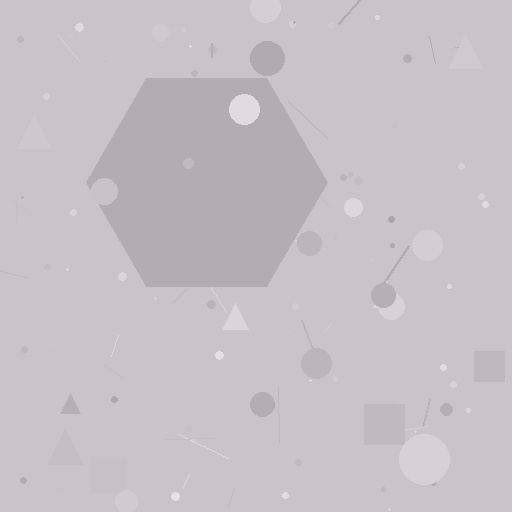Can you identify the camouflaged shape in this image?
The camouflaged shape is a hexagon.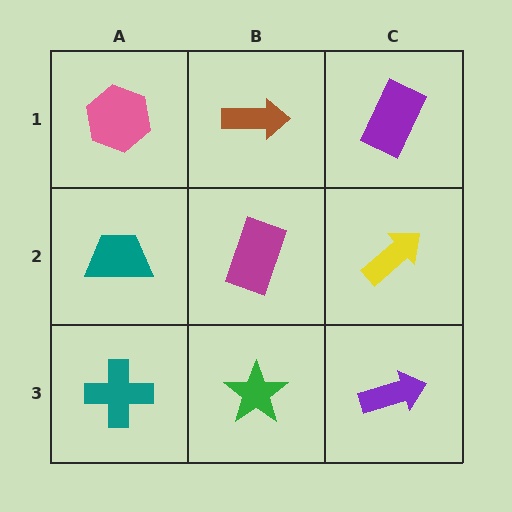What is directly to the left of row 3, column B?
A teal cross.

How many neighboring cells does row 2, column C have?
3.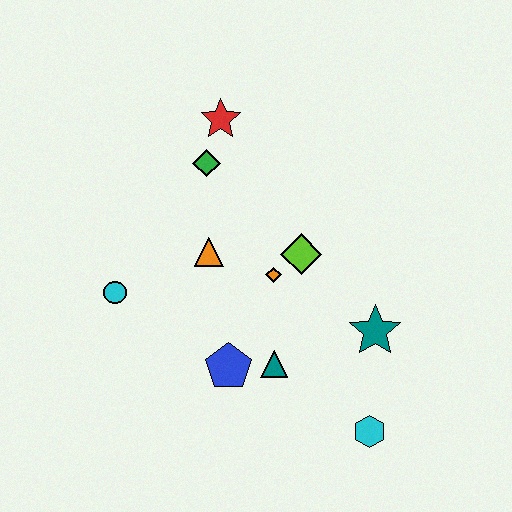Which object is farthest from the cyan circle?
The cyan hexagon is farthest from the cyan circle.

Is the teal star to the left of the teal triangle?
No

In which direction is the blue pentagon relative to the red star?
The blue pentagon is below the red star.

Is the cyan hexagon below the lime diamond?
Yes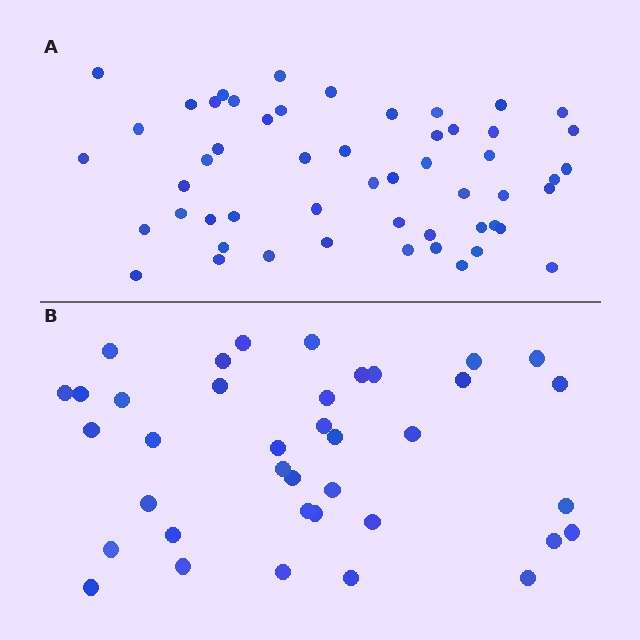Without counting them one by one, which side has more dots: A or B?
Region A (the top region) has more dots.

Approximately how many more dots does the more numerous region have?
Region A has approximately 15 more dots than region B.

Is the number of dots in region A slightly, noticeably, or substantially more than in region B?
Region A has noticeably more, but not dramatically so. The ratio is roughly 1.4 to 1.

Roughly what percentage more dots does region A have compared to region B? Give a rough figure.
About 40% more.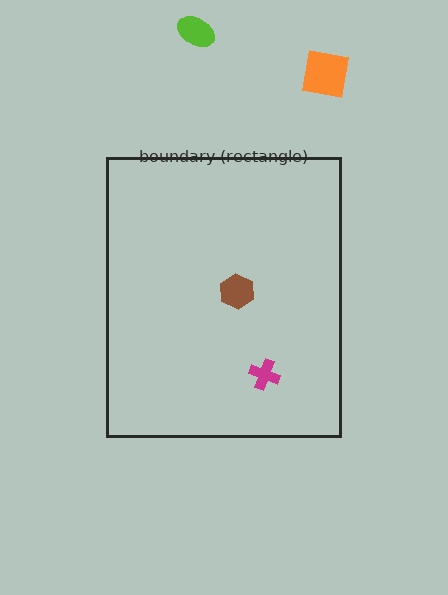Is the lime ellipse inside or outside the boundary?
Outside.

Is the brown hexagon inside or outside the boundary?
Inside.